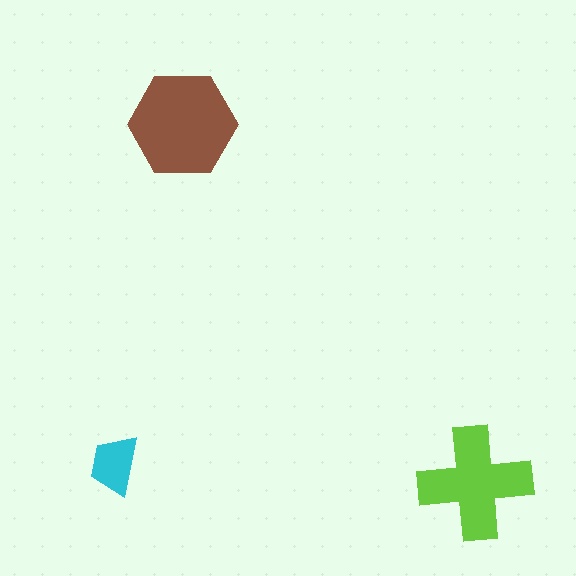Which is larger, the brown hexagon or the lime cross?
The brown hexagon.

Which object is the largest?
The brown hexagon.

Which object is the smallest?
The cyan trapezoid.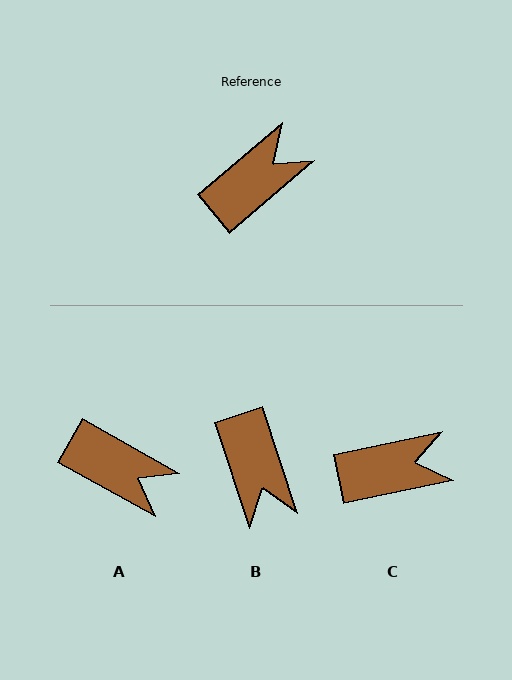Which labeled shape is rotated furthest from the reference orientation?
B, about 113 degrees away.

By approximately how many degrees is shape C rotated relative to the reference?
Approximately 29 degrees clockwise.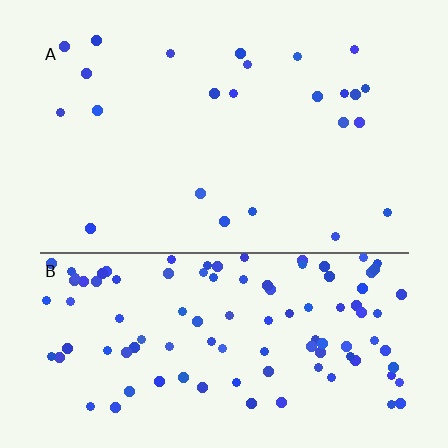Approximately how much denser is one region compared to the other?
Approximately 4.5× — region B over region A.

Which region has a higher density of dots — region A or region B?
B (the bottom).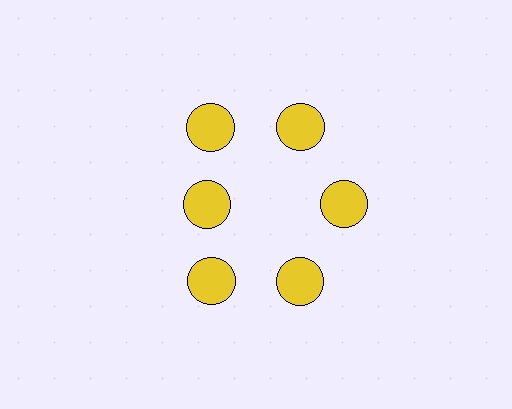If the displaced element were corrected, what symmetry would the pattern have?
It would have 6-fold rotational symmetry — the pattern would map onto itself every 60 degrees.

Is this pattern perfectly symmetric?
No. The 6 yellow circles are arranged in a ring, but one element near the 9 o'clock position is pulled inward toward the center, breaking the 6-fold rotational symmetry.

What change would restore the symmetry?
The symmetry would be restored by moving it outward, back onto the ring so that all 6 circles sit at equal angles and equal distance from the center.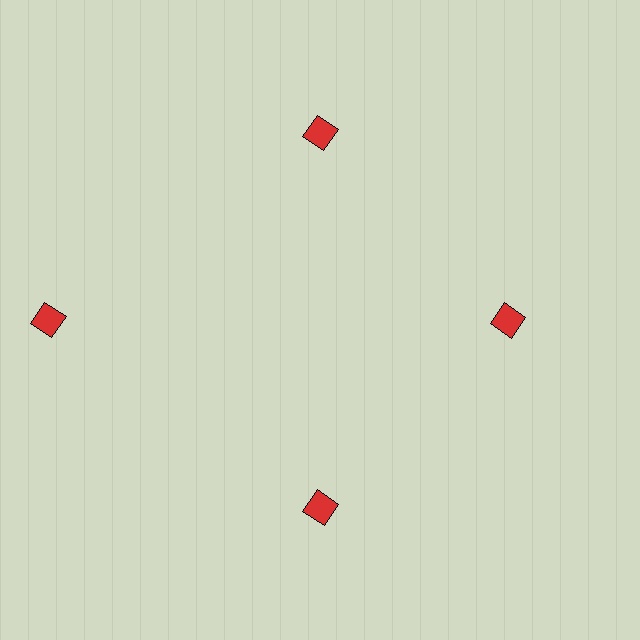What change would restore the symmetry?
The symmetry would be restored by moving it inward, back onto the ring so that all 4 diamonds sit at equal angles and equal distance from the center.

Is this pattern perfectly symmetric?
No. The 4 red diamonds are arranged in a ring, but one element near the 9 o'clock position is pushed outward from the center, breaking the 4-fold rotational symmetry.